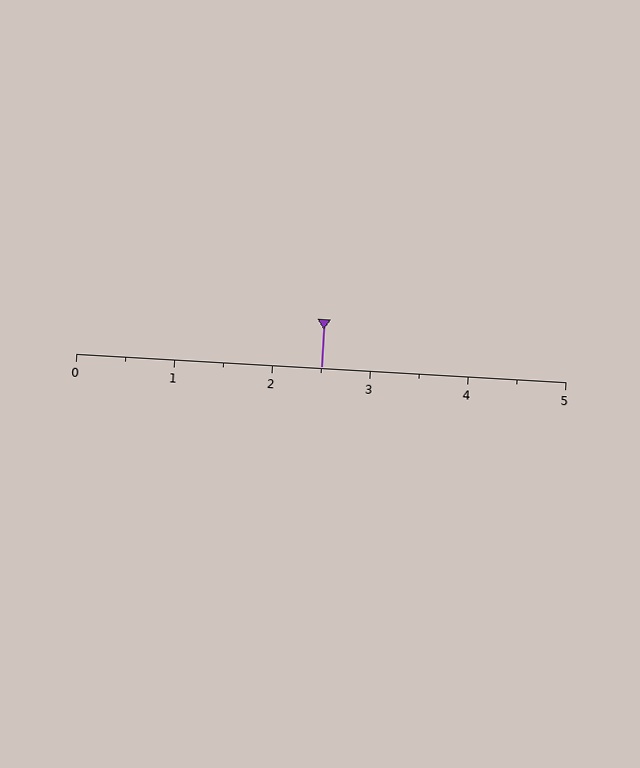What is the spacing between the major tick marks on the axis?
The major ticks are spaced 1 apart.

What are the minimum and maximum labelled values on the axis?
The axis runs from 0 to 5.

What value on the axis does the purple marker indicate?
The marker indicates approximately 2.5.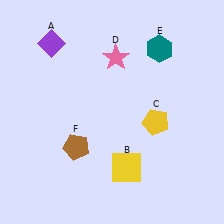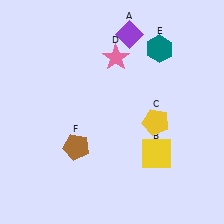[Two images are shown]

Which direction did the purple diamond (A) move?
The purple diamond (A) moved right.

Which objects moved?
The objects that moved are: the purple diamond (A), the yellow square (B).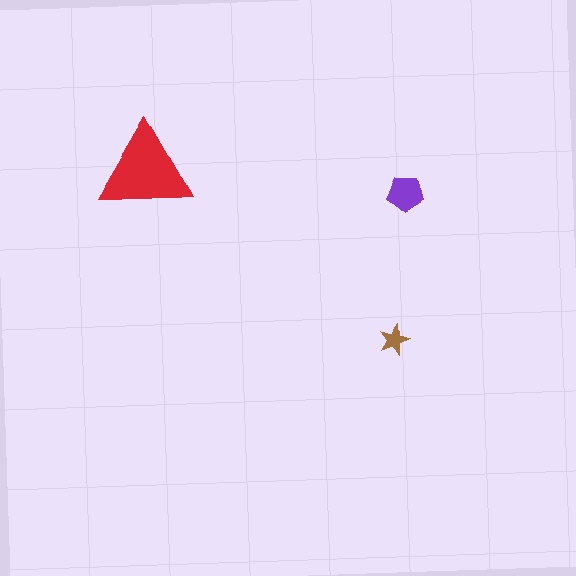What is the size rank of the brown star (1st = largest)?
3rd.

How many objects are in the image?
There are 3 objects in the image.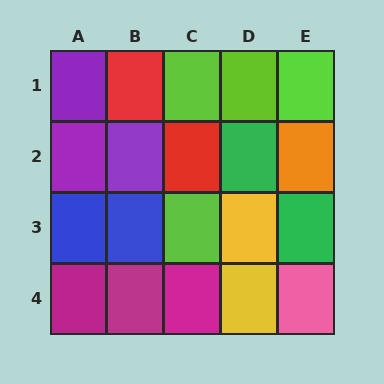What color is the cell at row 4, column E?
Pink.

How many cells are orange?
1 cell is orange.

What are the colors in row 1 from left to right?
Purple, red, lime, lime, lime.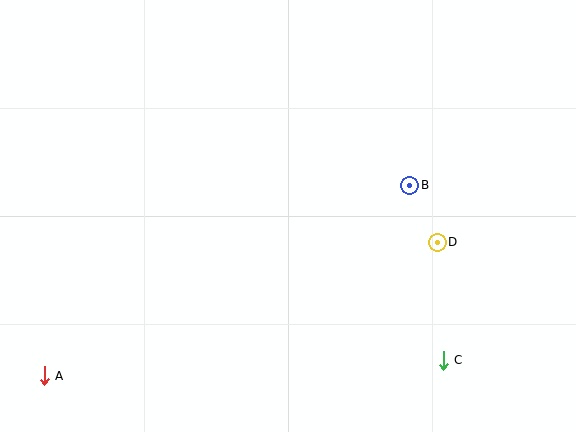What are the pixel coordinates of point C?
Point C is at (443, 360).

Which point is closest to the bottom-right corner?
Point C is closest to the bottom-right corner.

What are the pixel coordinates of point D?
Point D is at (437, 242).